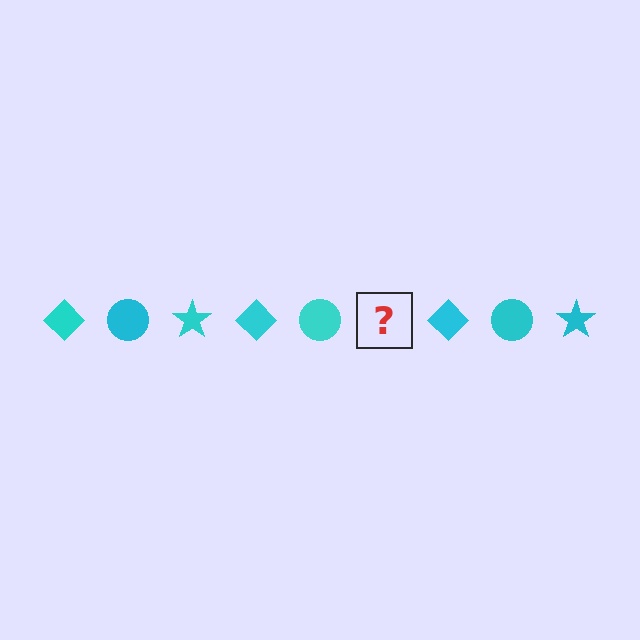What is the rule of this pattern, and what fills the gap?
The rule is that the pattern cycles through diamond, circle, star shapes in cyan. The gap should be filled with a cyan star.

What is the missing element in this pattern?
The missing element is a cyan star.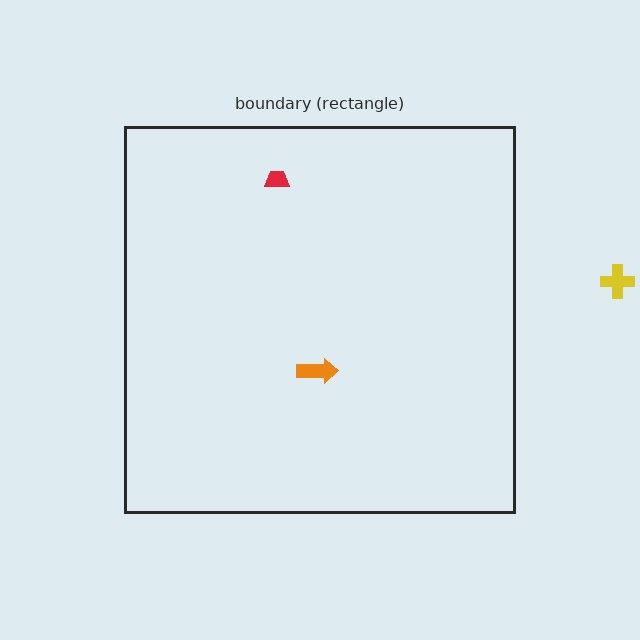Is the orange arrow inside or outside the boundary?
Inside.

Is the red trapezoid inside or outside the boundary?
Inside.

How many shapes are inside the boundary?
2 inside, 1 outside.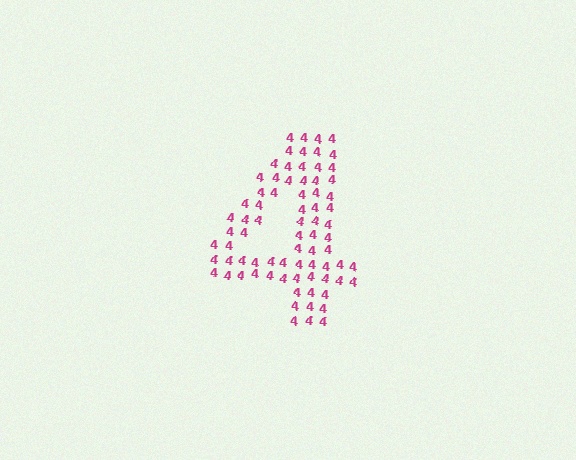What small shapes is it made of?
It is made of small digit 4's.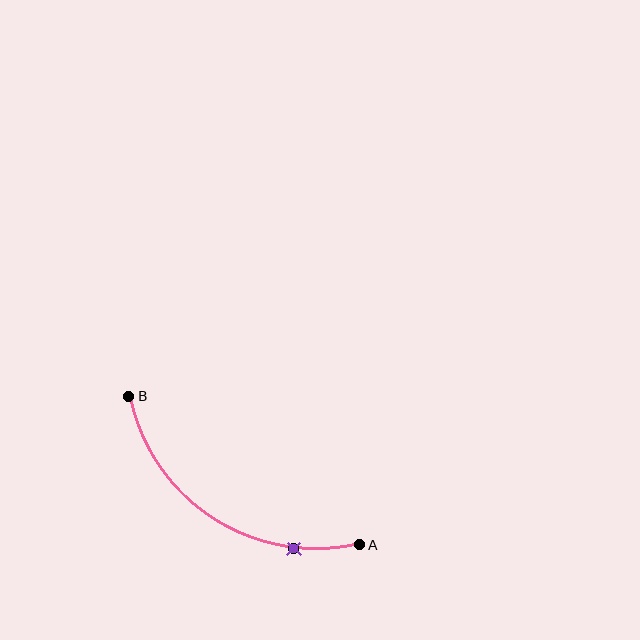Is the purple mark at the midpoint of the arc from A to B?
No. The purple mark lies on the arc but is closer to endpoint A. The arc midpoint would be at the point on the curve equidistant along the arc from both A and B.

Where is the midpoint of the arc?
The arc midpoint is the point on the curve farthest from the straight line joining A and B. It sits below that line.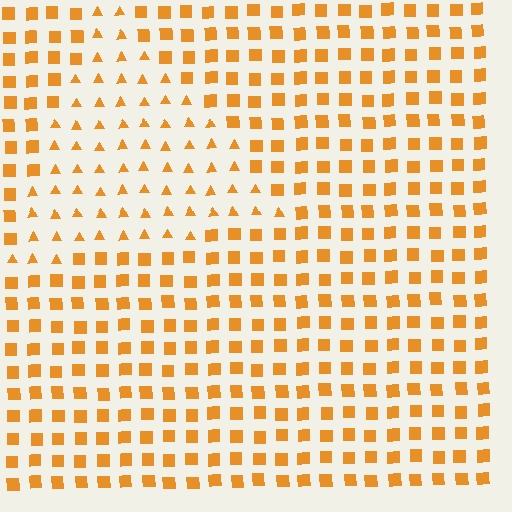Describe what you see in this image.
The image is filled with small orange elements arranged in a uniform grid. A triangle-shaped region contains triangles, while the surrounding area contains squares. The boundary is defined purely by the change in element shape.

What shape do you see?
I see a triangle.